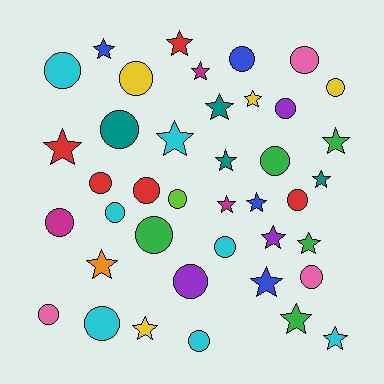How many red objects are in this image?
There are 5 red objects.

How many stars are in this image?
There are 19 stars.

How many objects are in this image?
There are 40 objects.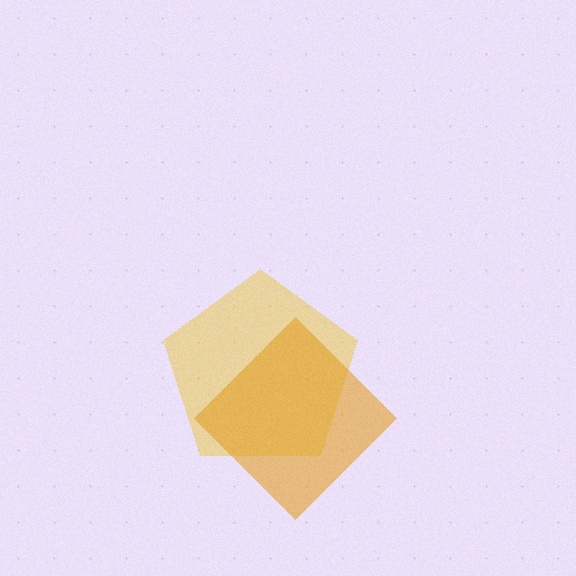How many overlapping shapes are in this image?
There are 2 overlapping shapes in the image.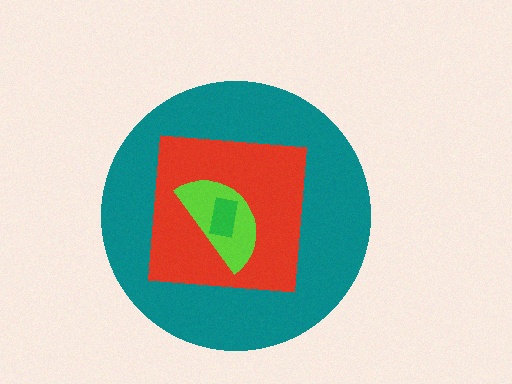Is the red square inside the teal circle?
Yes.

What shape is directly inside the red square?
The lime semicircle.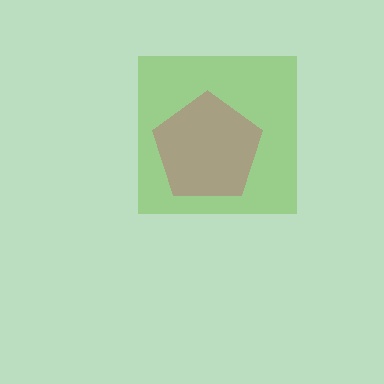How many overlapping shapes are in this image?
There are 2 overlapping shapes in the image.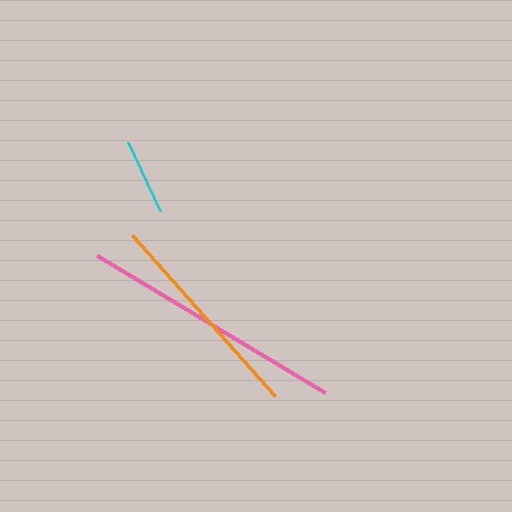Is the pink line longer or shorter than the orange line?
The pink line is longer than the orange line.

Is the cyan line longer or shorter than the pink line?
The pink line is longer than the cyan line.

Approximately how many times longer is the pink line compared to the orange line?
The pink line is approximately 1.2 times the length of the orange line.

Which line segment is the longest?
The pink line is the longest at approximately 266 pixels.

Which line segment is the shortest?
The cyan line is the shortest at approximately 76 pixels.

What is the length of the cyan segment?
The cyan segment is approximately 76 pixels long.